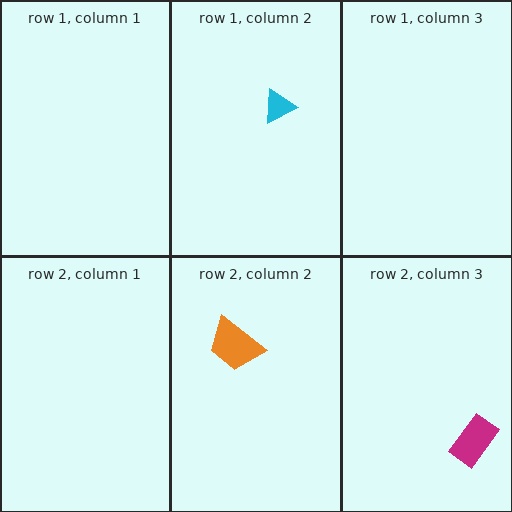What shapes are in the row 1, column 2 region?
The cyan triangle.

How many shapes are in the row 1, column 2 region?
1.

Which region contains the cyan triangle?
The row 1, column 2 region.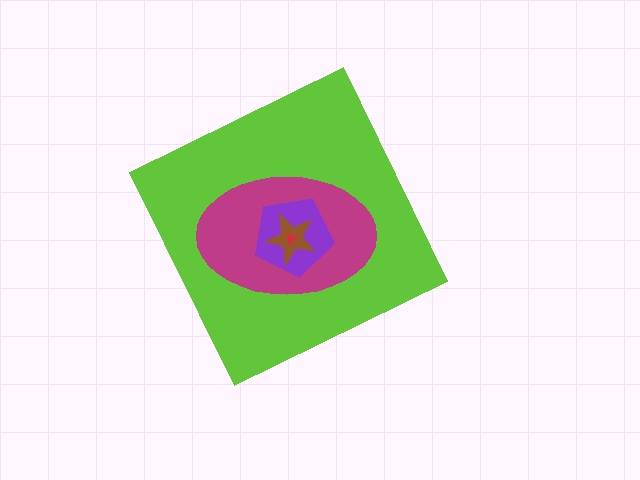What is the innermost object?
The red triangle.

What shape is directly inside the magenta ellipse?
The purple pentagon.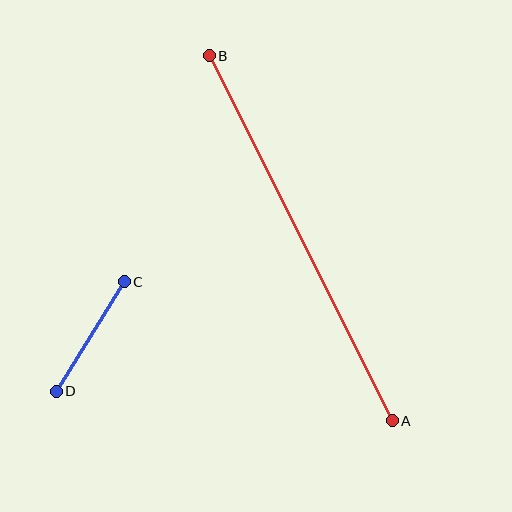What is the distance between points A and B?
The distance is approximately 408 pixels.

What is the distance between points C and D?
The distance is approximately 129 pixels.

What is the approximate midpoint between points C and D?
The midpoint is at approximately (90, 336) pixels.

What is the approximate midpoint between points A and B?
The midpoint is at approximately (301, 238) pixels.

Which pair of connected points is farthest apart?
Points A and B are farthest apart.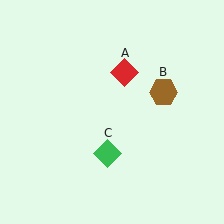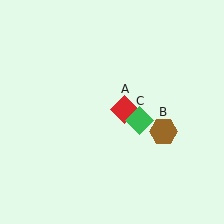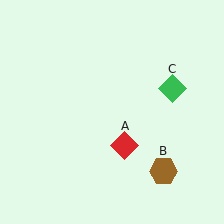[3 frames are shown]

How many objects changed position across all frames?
3 objects changed position: red diamond (object A), brown hexagon (object B), green diamond (object C).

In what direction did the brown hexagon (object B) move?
The brown hexagon (object B) moved down.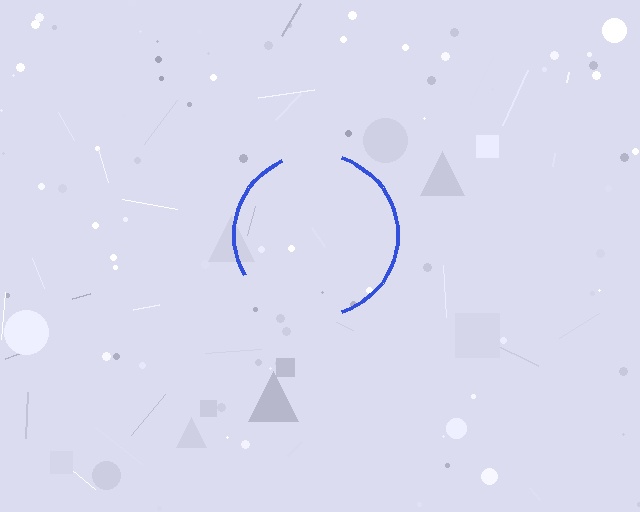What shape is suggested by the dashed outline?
The dashed outline suggests a circle.